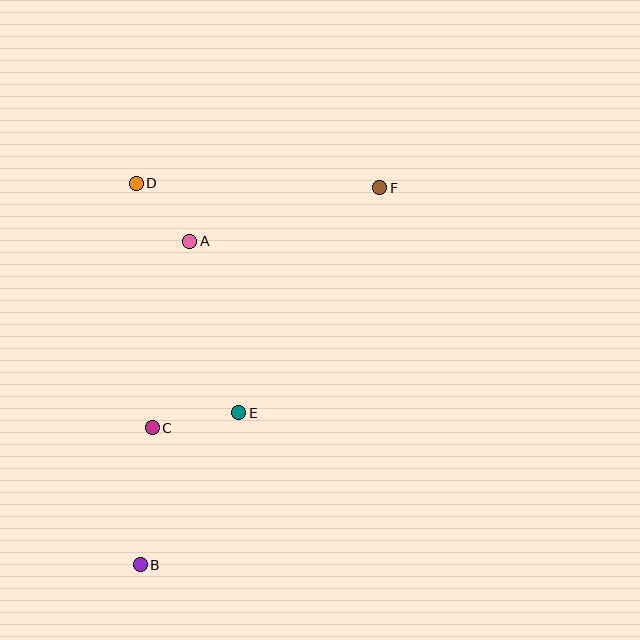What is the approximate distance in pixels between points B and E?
The distance between B and E is approximately 181 pixels.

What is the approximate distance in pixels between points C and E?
The distance between C and E is approximately 88 pixels.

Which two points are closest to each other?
Points A and D are closest to each other.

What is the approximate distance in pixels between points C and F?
The distance between C and F is approximately 331 pixels.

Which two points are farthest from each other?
Points B and F are farthest from each other.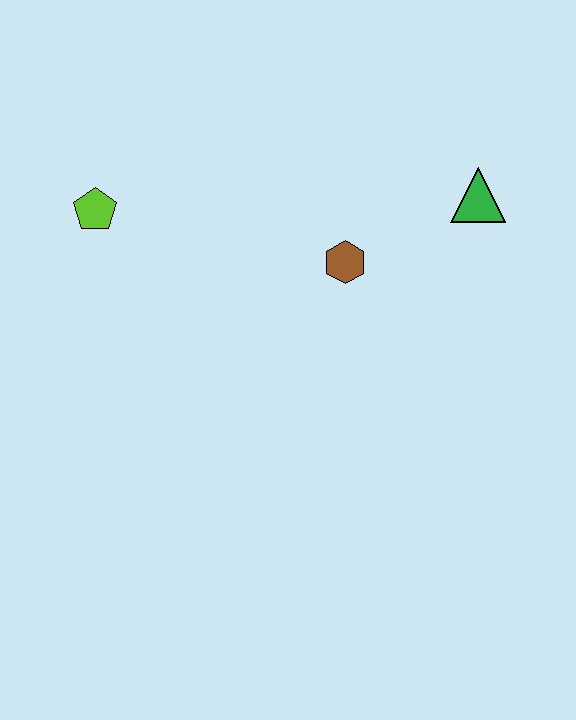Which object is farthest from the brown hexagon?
The lime pentagon is farthest from the brown hexagon.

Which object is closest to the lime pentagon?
The brown hexagon is closest to the lime pentagon.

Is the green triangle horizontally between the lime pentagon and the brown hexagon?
No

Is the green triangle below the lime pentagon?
No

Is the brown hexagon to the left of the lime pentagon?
No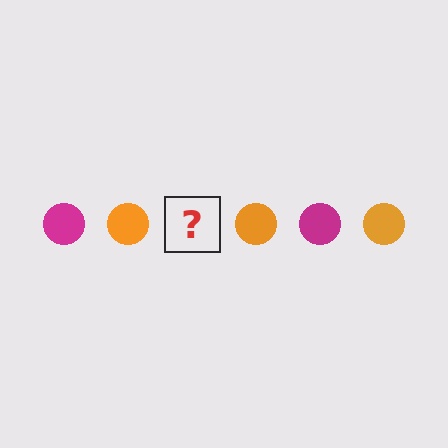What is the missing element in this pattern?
The missing element is a magenta circle.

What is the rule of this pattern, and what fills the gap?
The rule is that the pattern cycles through magenta, orange circles. The gap should be filled with a magenta circle.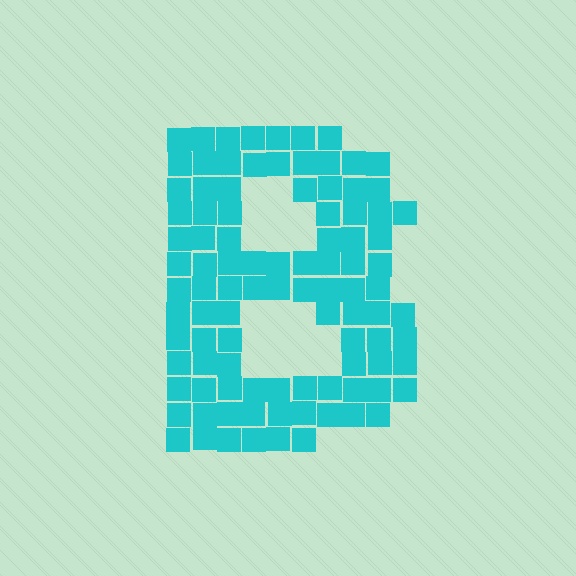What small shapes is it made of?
It is made of small squares.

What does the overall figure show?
The overall figure shows the letter B.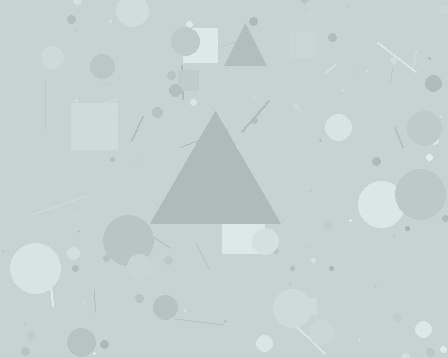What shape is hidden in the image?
A triangle is hidden in the image.